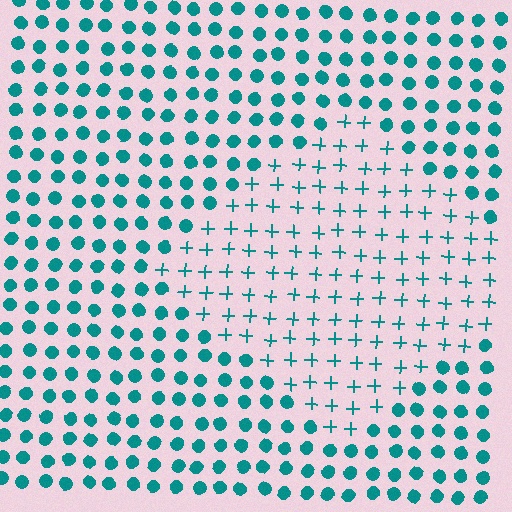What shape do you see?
I see a diamond.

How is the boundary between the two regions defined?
The boundary is defined by a change in element shape: plus signs inside vs. circles outside. All elements share the same color and spacing.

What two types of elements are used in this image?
The image uses plus signs inside the diamond region and circles outside it.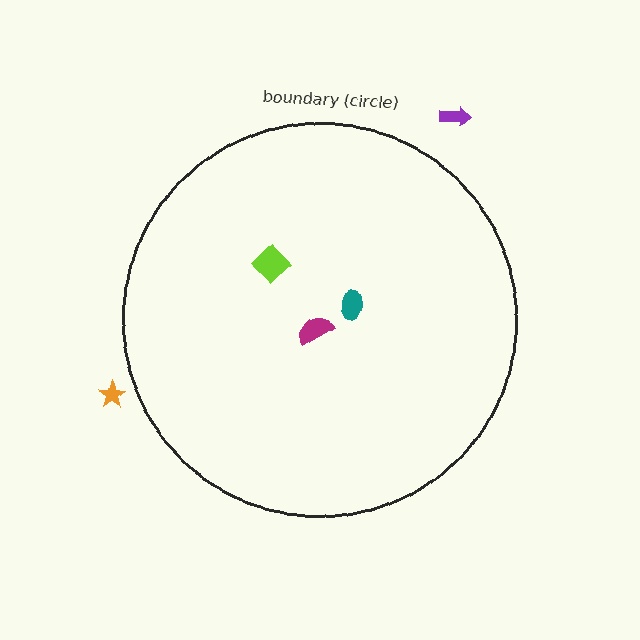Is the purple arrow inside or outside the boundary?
Outside.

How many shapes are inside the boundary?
3 inside, 2 outside.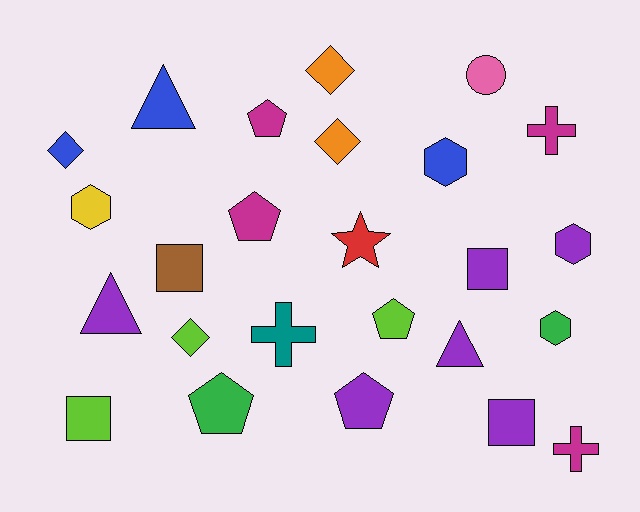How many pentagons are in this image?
There are 5 pentagons.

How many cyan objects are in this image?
There are no cyan objects.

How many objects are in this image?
There are 25 objects.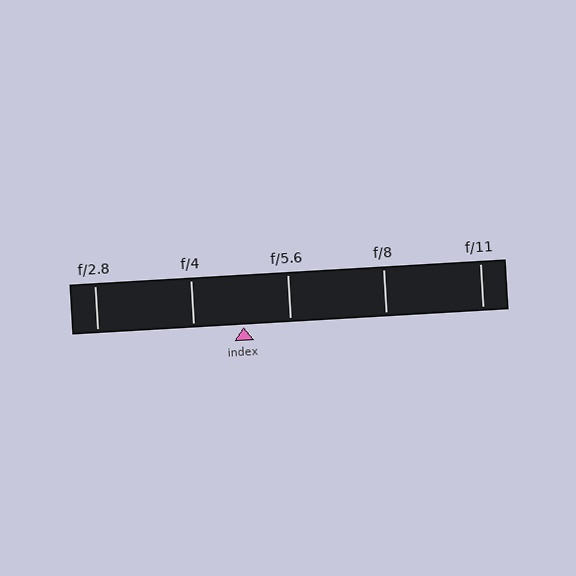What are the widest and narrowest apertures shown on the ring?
The widest aperture shown is f/2.8 and the narrowest is f/11.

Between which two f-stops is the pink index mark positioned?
The index mark is between f/4 and f/5.6.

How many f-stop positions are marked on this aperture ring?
There are 5 f-stop positions marked.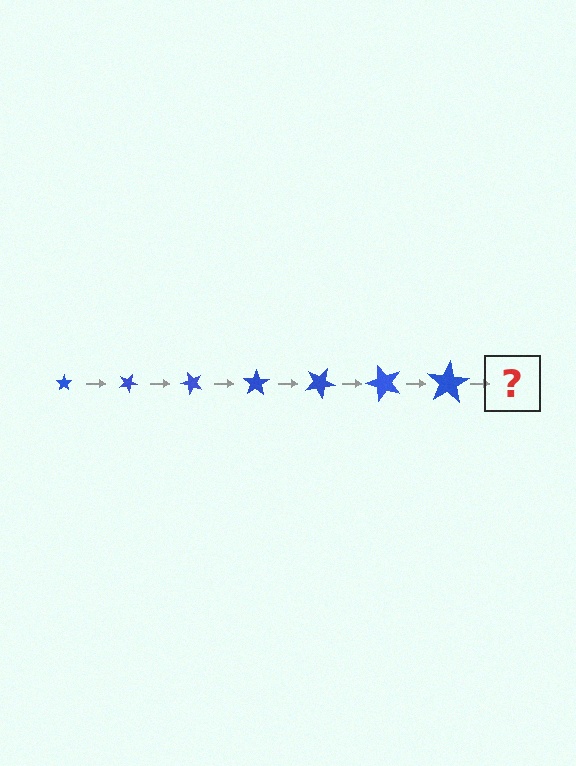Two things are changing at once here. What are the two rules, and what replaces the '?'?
The two rules are that the star grows larger each step and it rotates 25 degrees each step. The '?' should be a star, larger than the previous one and rotated 175 degrees from the start.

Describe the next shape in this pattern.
It should be a star, larger than the previous one and rotated 175 degrees from the start.